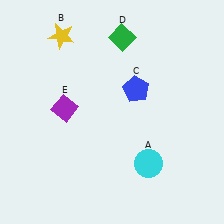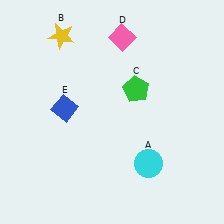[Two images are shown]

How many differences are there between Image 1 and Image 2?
There are 3 differences between the two images.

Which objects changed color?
C changed from blue to green. D changed from green to pink. E changed from purple to blue.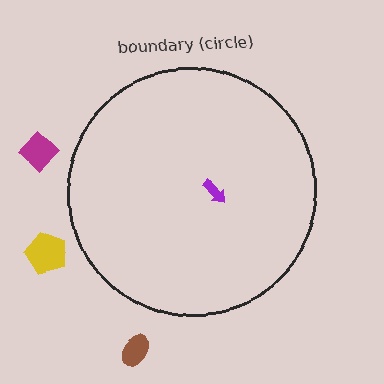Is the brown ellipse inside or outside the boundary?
Outside.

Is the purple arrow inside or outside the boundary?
Inside.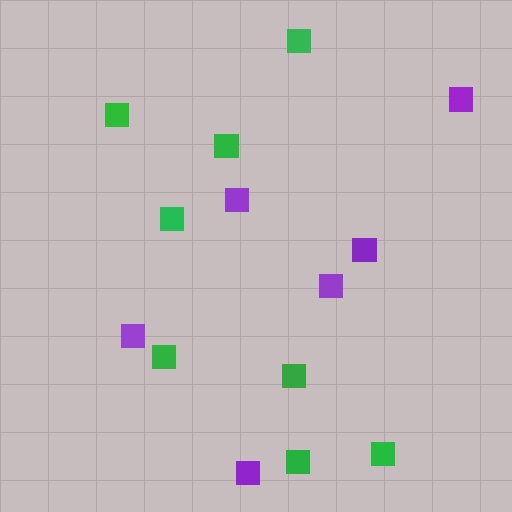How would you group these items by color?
There are 2 groups: one group of green squares (8) and one group of purple squares (6).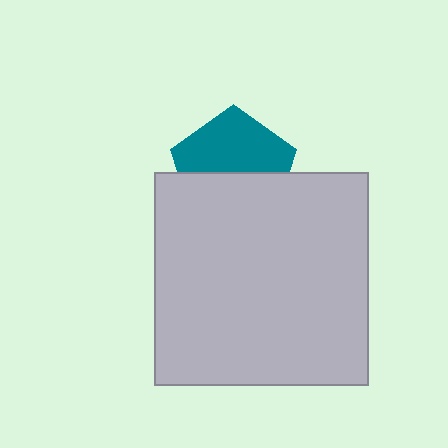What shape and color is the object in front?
The object in front is a light gray square.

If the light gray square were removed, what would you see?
You would see the complete teal pentagon.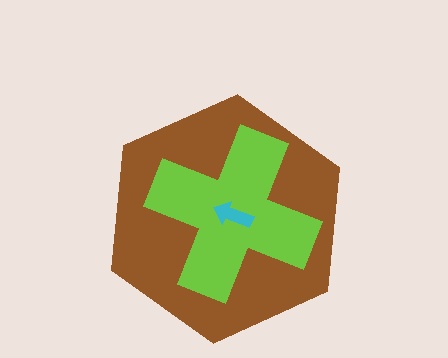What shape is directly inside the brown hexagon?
The lime cross.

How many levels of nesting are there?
3.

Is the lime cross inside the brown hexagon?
Yes.